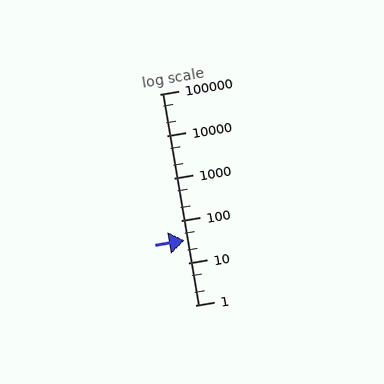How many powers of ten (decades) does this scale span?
The scale spans 5 decades, from 1 to 100000.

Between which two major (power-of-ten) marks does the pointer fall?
The pointer is between 10 and 100.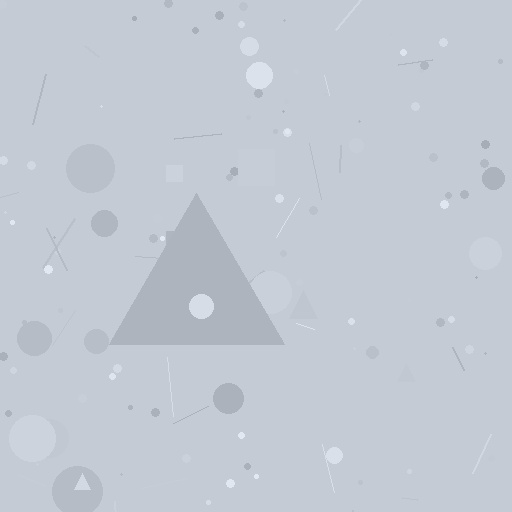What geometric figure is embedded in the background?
A triangle is embedded in the background.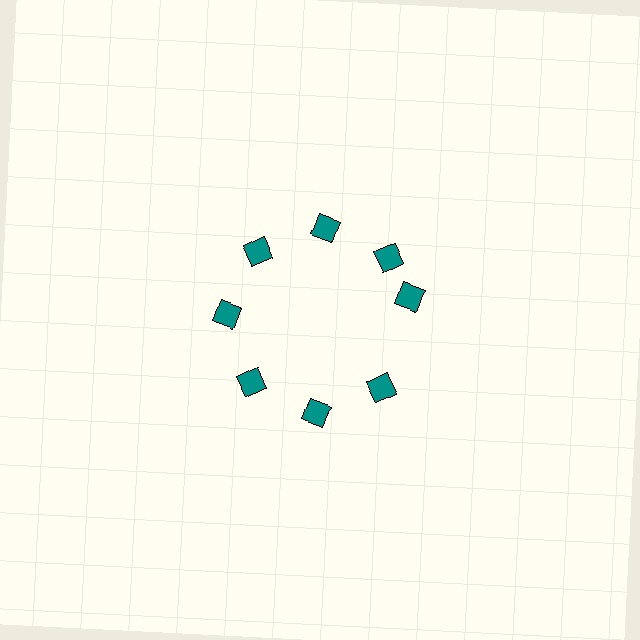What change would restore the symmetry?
The symmetry would be restored by rotating it back into even spacing with its neighbors so that all 8 diamonds sit at equal angles and equal distance from the center.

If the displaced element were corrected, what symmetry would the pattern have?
It would have 8-fold rotational symmetry — the pattern would map onto itself every 45 degrees.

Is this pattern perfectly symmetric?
No. The 8 teal diamonds are arranged in a ring, but one element near the 3 o'clock position is rotated out of alignment along the ring, breaking the 8-fold rotational symmetry.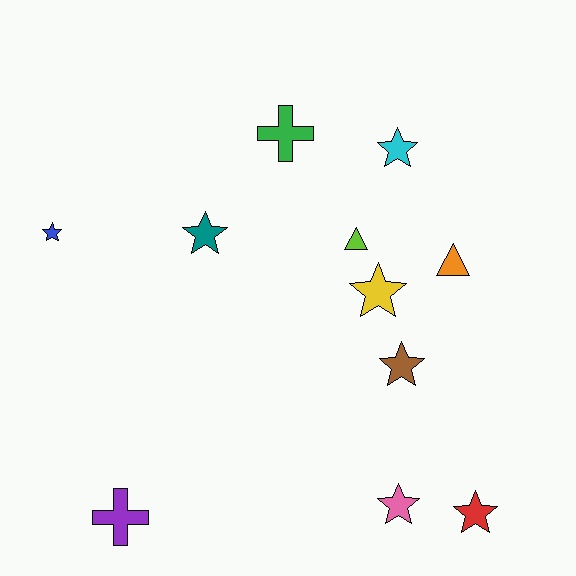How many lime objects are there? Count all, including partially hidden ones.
There is 1 lime object.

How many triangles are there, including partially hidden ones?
There are 2 triangles.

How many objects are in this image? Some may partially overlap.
There are 11 objects.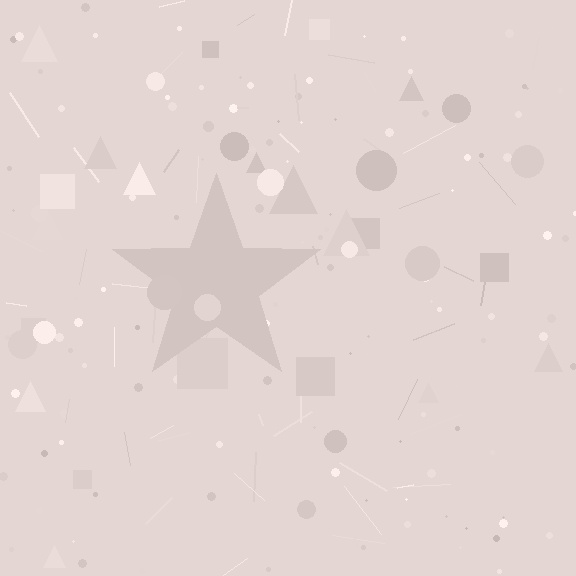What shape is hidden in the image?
A star is hidden in the image.